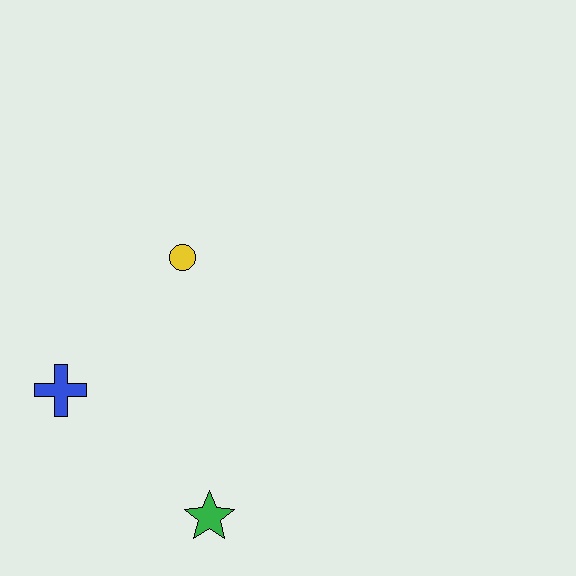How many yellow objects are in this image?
There is 1 yellow object.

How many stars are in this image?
There is 1 star.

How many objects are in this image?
There are 3 objects.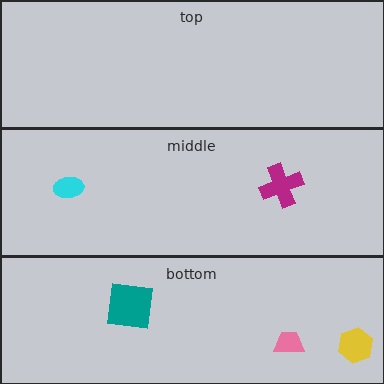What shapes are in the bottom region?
The yellow hexagon, the teal square, the pink trapezoid.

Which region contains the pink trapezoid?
The bottom region.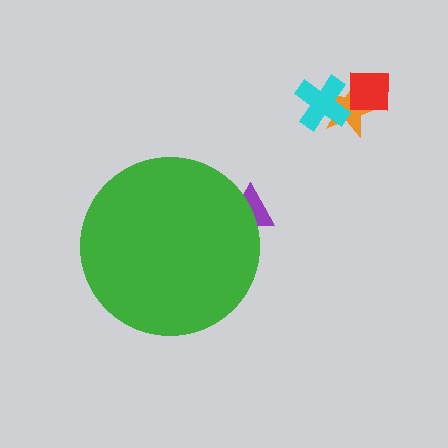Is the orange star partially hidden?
No, the orange star is fully visible.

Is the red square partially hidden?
No, the red square is fully visible.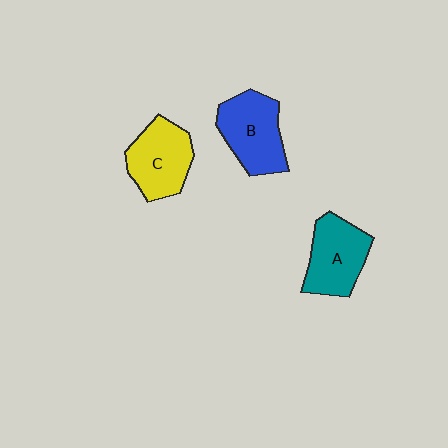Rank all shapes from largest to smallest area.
From largest to smallest: B (blue), C (yellow), A (teal).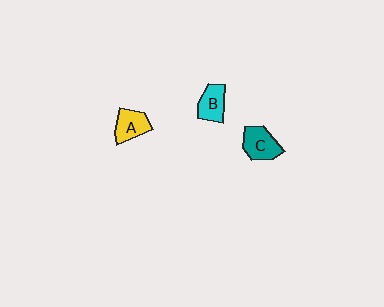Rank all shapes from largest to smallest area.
From largest to smallest: C (teal), A (yellow), B (cyan).